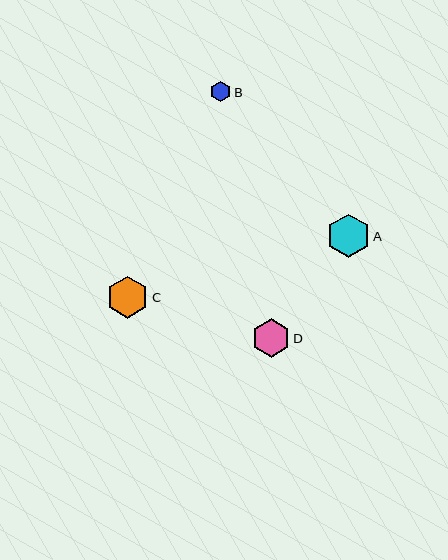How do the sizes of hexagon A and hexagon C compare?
Hexagon A and hexagon C are approximately the same size.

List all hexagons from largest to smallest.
From largest to smallest: A, C, D, B.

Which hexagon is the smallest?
Hexagon B is the smallest with a size of approximately 21 pixels.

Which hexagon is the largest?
Hexagon A is the largest with a size of approximately 44 pixels.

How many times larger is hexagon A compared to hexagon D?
Hexagon A is approximately 1.1 times the size of hexagon D.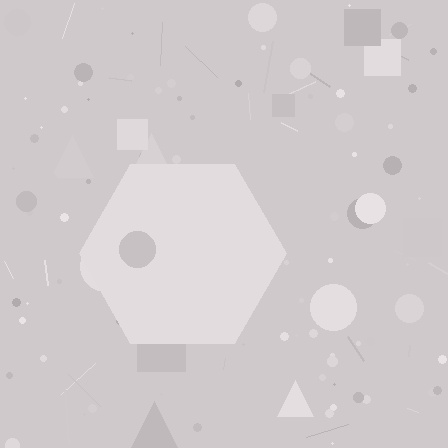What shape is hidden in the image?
A hexagon is hidden in the image.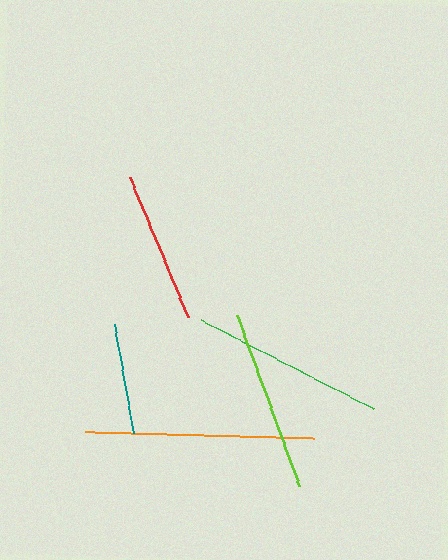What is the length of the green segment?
The green segment is approximately 194 pixels long.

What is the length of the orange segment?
The orange segment is approximately 230 pixels long.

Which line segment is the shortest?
The teal line is the shortest at approximately 110 pixels.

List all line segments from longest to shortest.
From longest to shortest: orange, green, lime, red, teal.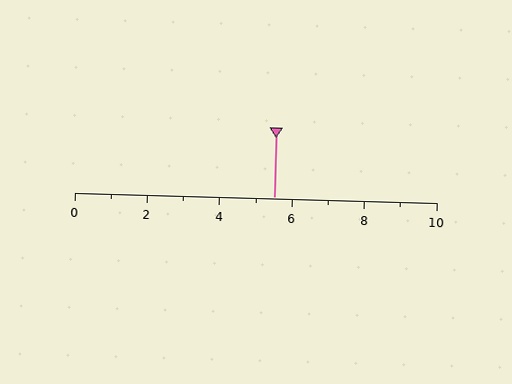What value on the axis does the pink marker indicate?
The marker indicates approximately 5.5.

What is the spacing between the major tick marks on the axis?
The major ticks are spaced 2 apart.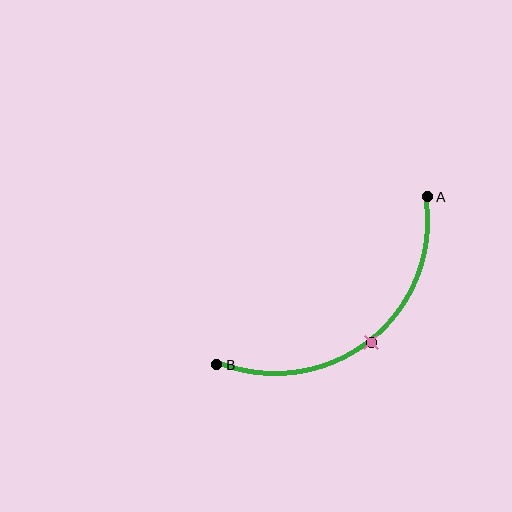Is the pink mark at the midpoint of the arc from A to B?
Yes. The pink mark lies on the arc at equal arc-length from both A and B — it is the arc midpoint.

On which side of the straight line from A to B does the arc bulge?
The arc bulges below and to the right of the straight line connecting A and B.